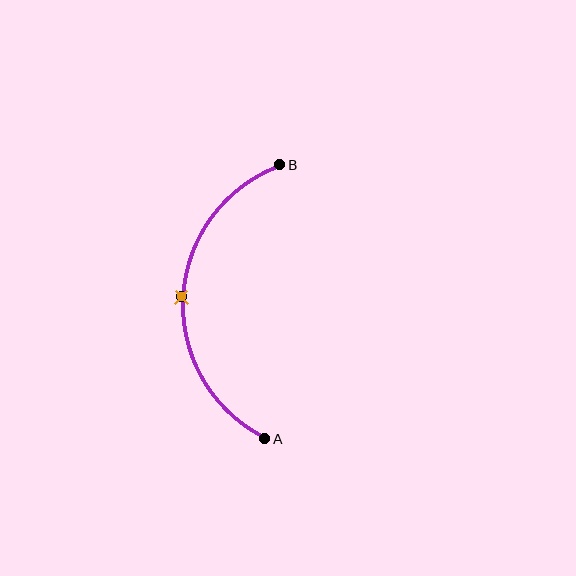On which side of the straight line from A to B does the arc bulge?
The arc bulges to the left of the straight line connecting A and B.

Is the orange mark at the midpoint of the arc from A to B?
Yes. The orange mark lies on the arc at equal arc-length from both A and B — it is the arc midpoint.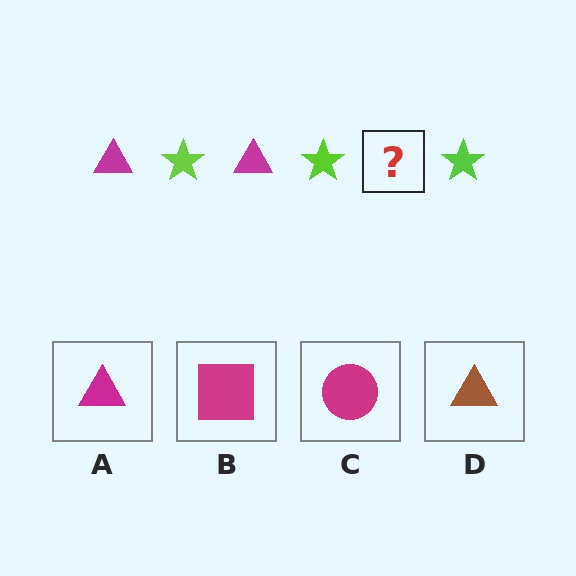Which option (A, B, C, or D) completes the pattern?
A.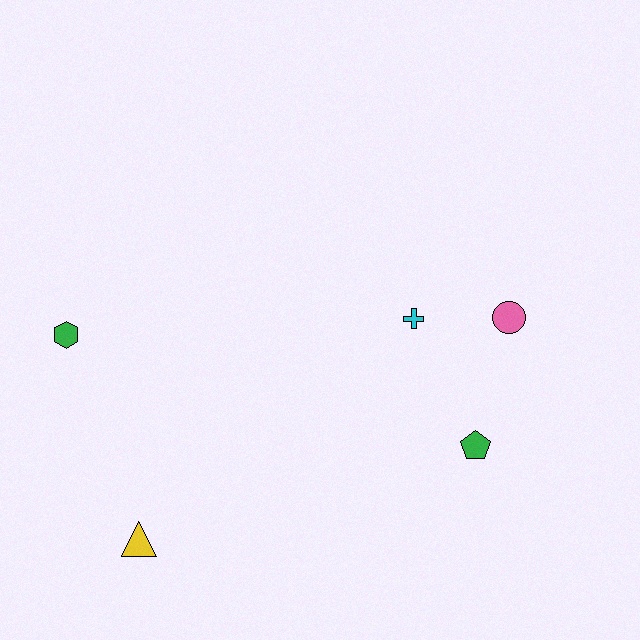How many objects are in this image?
There are 5 objects.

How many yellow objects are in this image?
There is 1 yellow object.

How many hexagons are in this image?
There is 1 hexagon.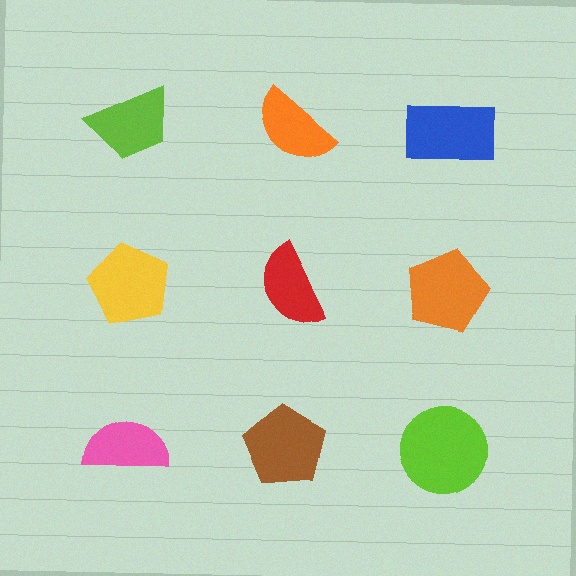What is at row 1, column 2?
An orange semicircle.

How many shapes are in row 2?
3 shapes.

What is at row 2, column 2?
A red semicircle.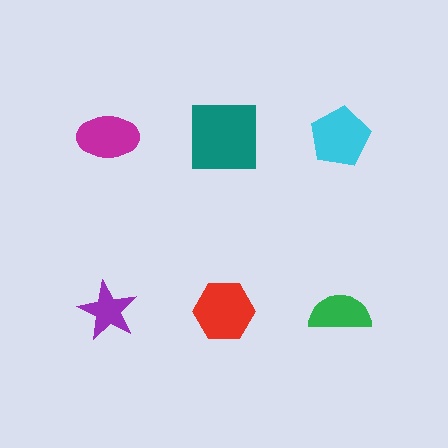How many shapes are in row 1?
3 shapes.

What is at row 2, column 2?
A red hexagon.